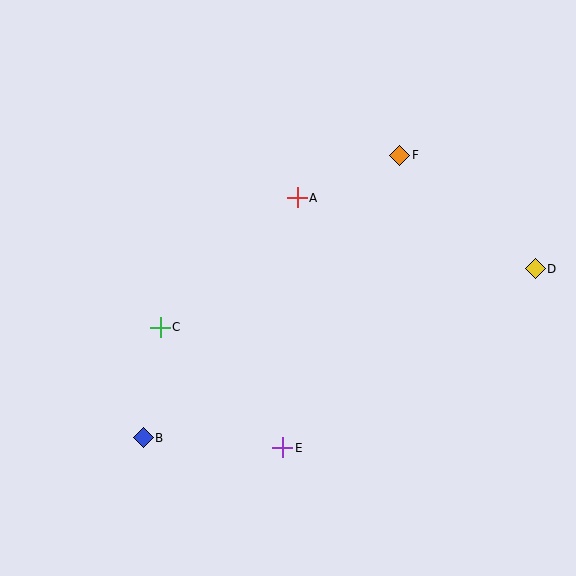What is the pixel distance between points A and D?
The distance between A and D is 248 pixels.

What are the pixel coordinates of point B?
Point B is at (143, 438).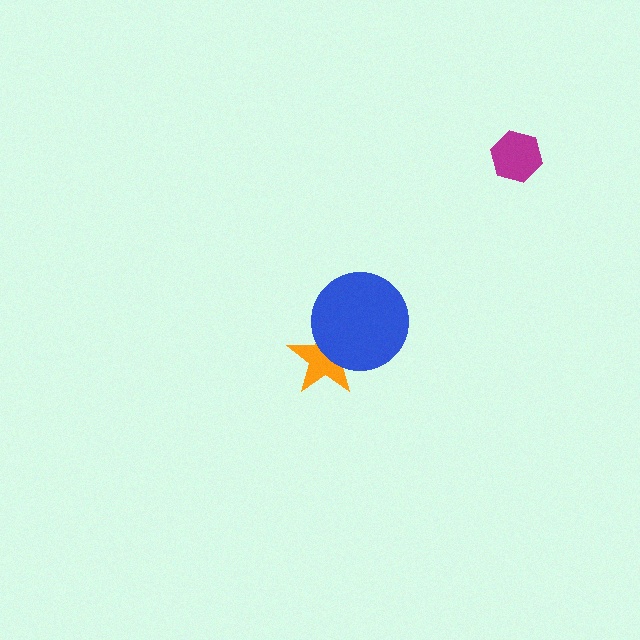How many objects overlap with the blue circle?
1 object overlaps with the blue circle.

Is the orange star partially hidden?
Yes, it is partially covered by another shape.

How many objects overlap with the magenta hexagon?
0 objects overlap with the magenta hexagon.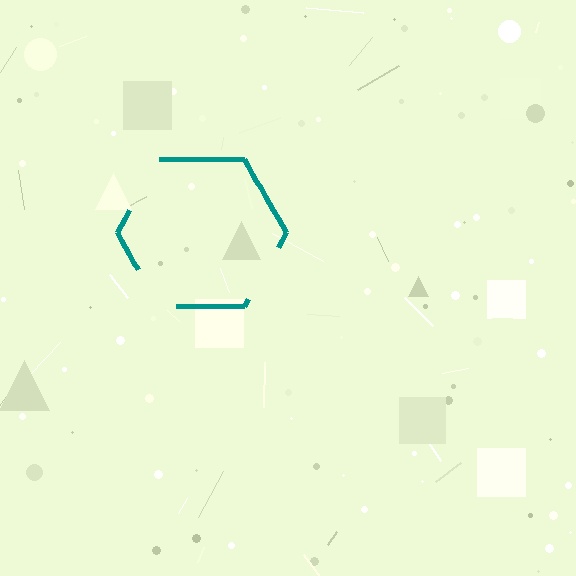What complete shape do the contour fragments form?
The contour fragments form a hexagon.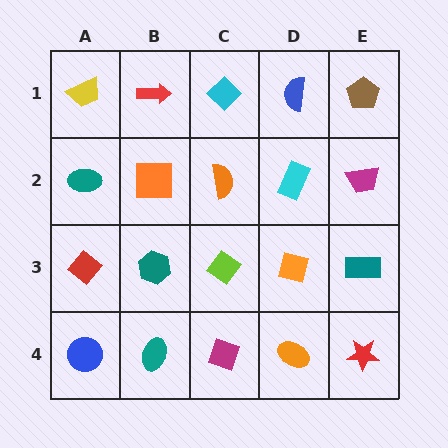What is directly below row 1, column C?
An orange semicircle.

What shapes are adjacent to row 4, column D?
An orange square (row 3, column D), a magenta diamond (row 4, column C), a red star (row 4, column E).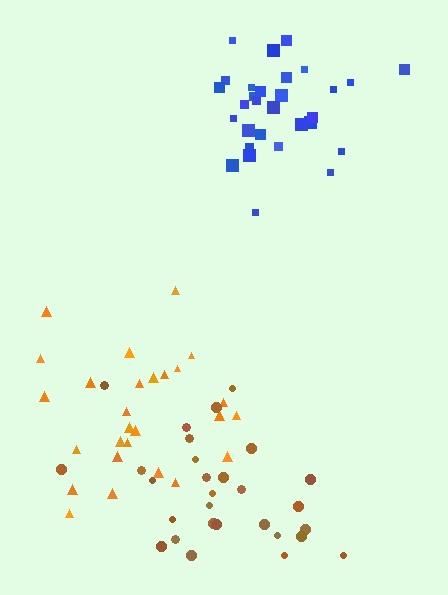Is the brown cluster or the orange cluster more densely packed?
Orange.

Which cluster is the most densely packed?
Blue.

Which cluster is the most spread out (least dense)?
Brown.